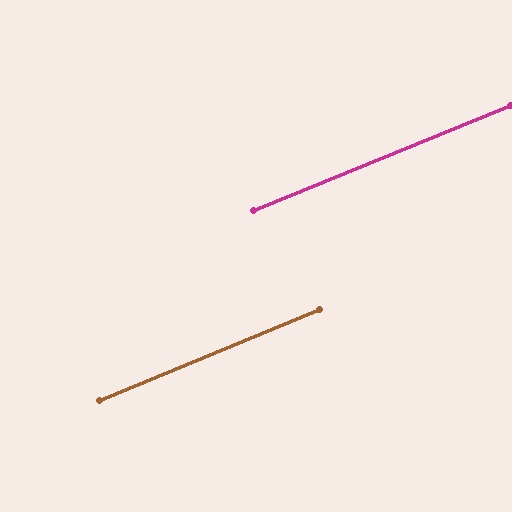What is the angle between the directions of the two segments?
Approximately 0 degrees.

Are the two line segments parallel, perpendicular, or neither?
Parallel — their directions differ by only 0.1°.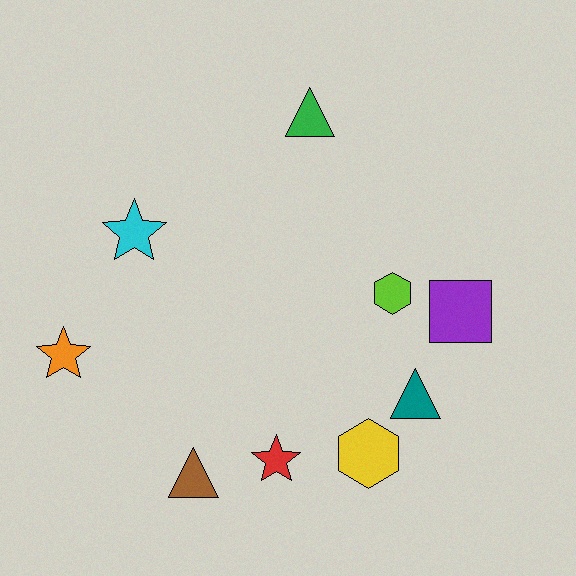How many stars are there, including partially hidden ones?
There are 3 stars.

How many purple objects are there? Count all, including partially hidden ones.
There is 1 purple object.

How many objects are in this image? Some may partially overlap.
There are 9 objects.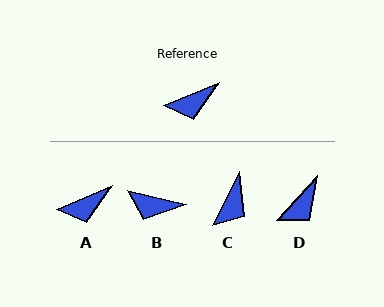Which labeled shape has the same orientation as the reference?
A.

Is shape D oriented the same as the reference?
No, it is off by about 24 degrees.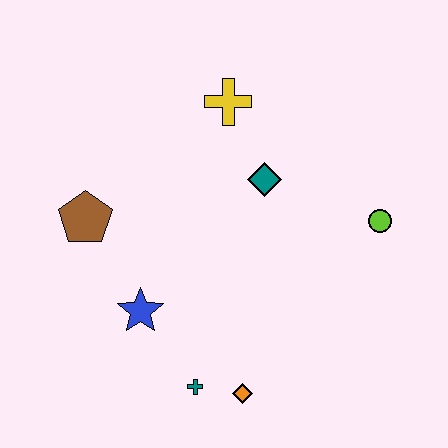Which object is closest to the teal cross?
The orange diamond is closest to the teal cross.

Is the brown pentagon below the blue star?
No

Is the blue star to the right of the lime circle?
No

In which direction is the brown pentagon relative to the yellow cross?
The brown pentagon is to the left of the yellow cross.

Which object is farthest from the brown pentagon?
The lime circle is farthest from the brown pentagon.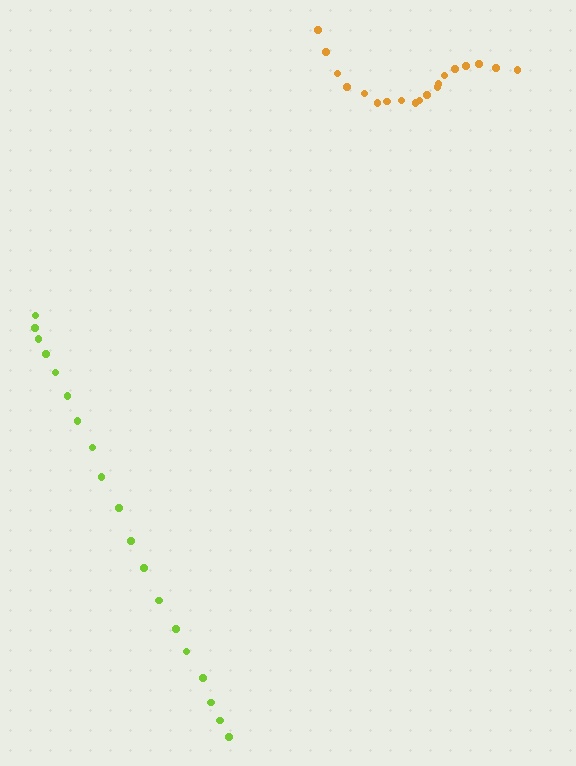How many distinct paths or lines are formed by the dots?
There are 2 distinct paths.